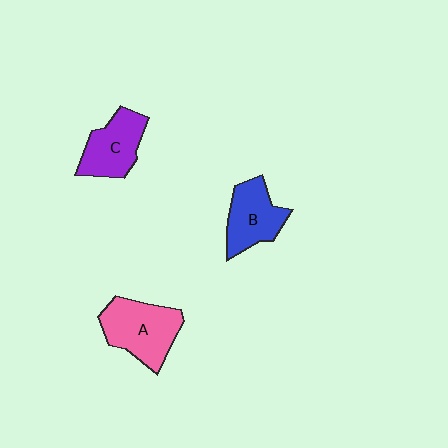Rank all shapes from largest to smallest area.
From largest to smallest: A (pink), C (purple), B (blue).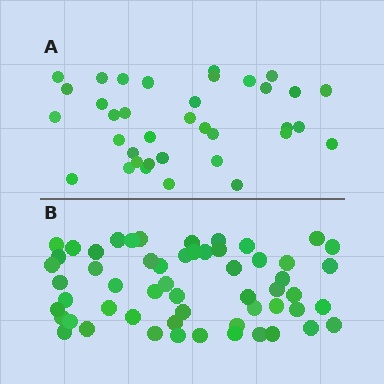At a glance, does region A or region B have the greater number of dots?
Region B (the bottom region) has more dots.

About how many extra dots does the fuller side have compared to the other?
Region B has approximately 20 more dots than region A.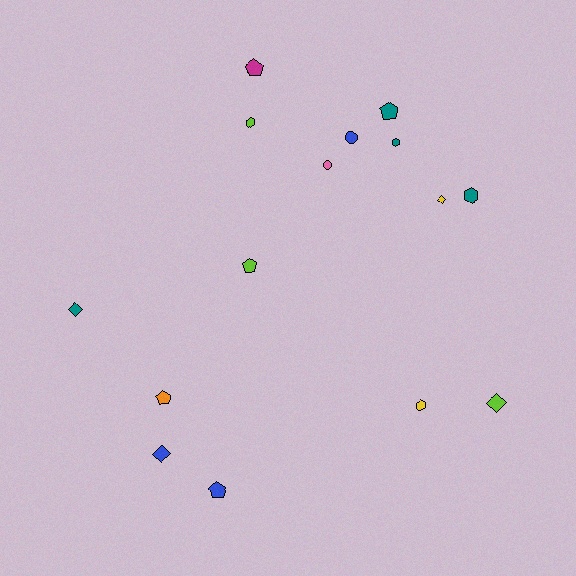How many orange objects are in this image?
There is 1 orange object.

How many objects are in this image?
There are 15 objects.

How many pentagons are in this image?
There are 5 pentagons.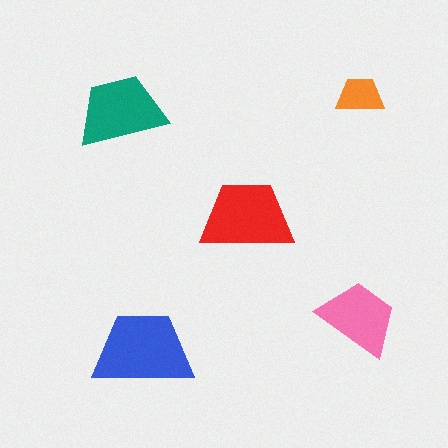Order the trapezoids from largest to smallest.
the blue one, the red one, the teal one, the pink one, the orange one.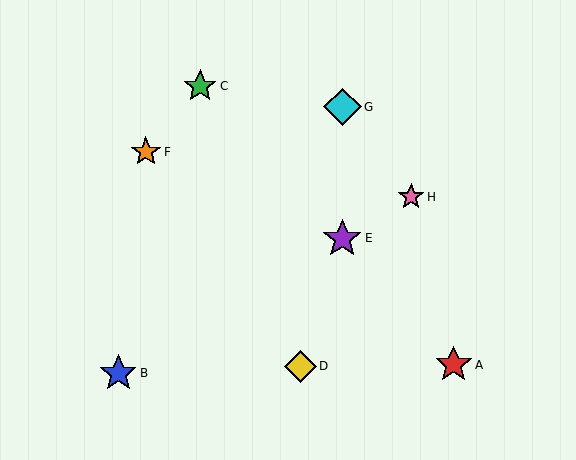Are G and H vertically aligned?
No, G is at x≈342 and H is at x≈411.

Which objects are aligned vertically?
Objects E, G are aligned vertically.